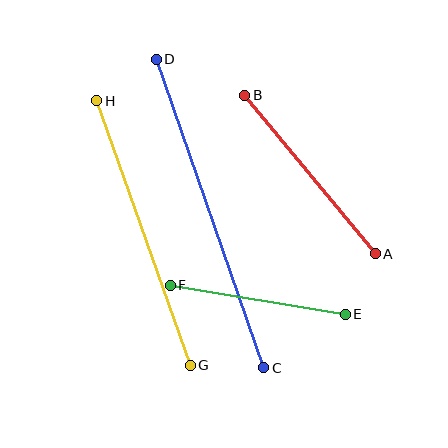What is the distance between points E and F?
The distance is approximately 177 pixels.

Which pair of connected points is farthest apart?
Points C and D are farthest apart.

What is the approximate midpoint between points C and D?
The midpoint is at approximately (210, 214) pixels.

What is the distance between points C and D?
The distance is approximately 326 pixels.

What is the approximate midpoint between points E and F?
The midpoint is at approximately (258, 300) pixels.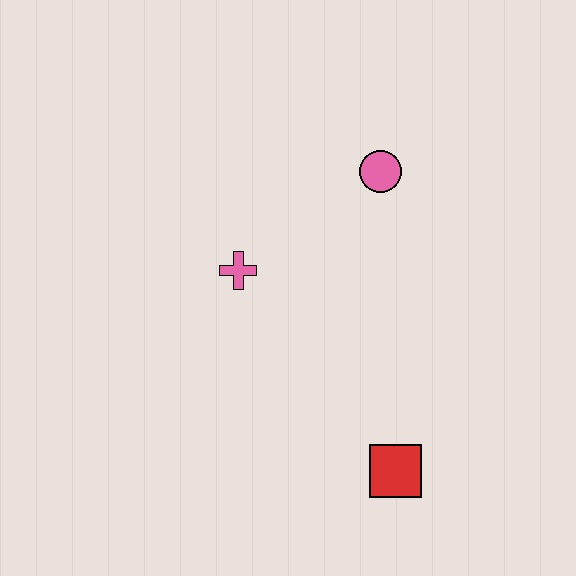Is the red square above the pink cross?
No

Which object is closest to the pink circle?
The pink cross is closest to the pink circle.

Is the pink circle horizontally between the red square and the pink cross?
Yes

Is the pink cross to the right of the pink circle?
No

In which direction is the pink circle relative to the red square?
The pink circle is above the red square.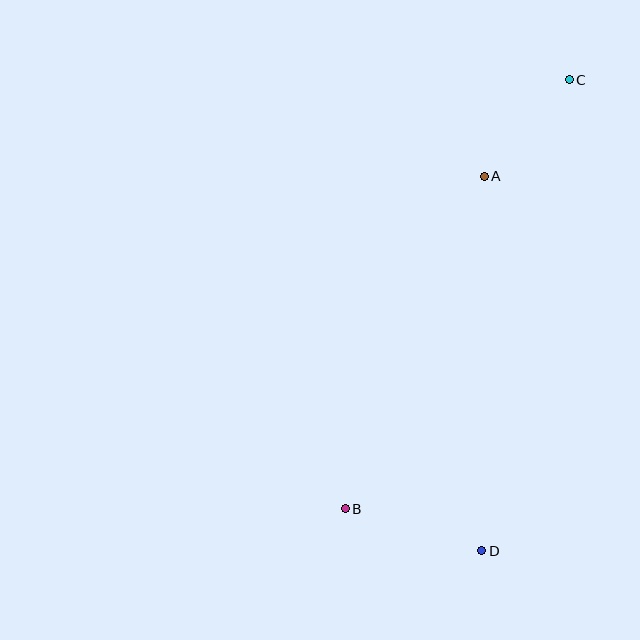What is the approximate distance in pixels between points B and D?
The distance between B and D is approximately 142 pixels.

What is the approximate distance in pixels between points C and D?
The distance between C and D is approximately 479 pixels.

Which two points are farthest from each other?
Points B and C are farthest from each other.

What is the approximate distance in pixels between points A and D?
The distance between A and D is approximately 375 pixels.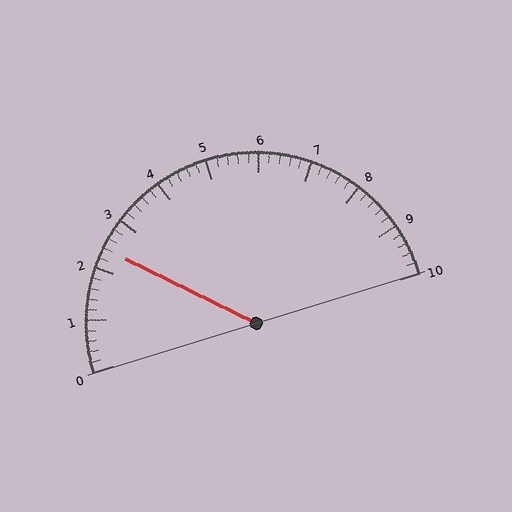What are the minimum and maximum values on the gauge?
The gauge ranges from 0 to 10.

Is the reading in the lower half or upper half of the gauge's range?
The reading is in the lower half of the range (0 to 10).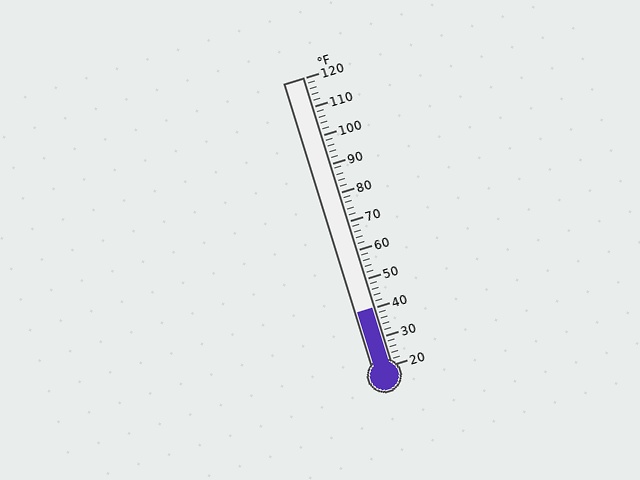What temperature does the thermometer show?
The thermometer shows approximately 40°F.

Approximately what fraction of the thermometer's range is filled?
The thermometer is filled to approximately 20% of its range.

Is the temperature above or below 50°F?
The temperature is below 50°F.